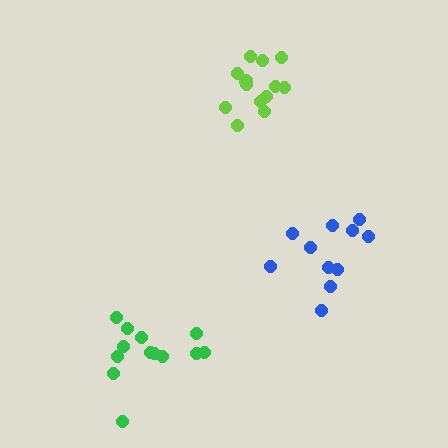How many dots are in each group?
Group 1: 11 dots, Group 2: 14 dots, Group 3: 13 dots (38 total).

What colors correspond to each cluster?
The clusters are colored: blue, lime, green.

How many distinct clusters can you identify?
There are 3 distinct clusters.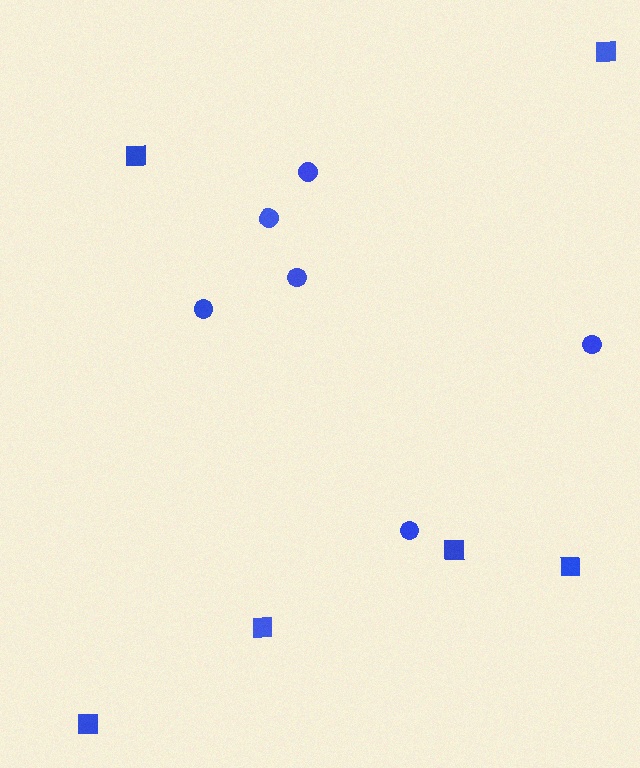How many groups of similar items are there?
There are 2 groups: one group of circles (6) and one group of squares (6).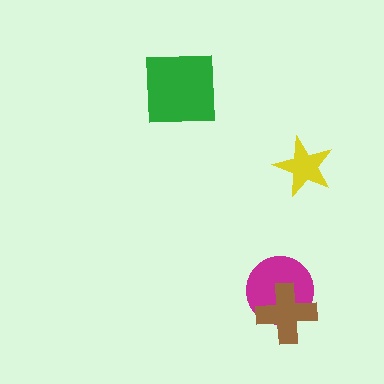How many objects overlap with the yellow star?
0 objects overlap with the yellow star.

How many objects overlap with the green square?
0 objects overlap with the green square.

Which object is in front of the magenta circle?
The brown cross is in front of the magenta circle.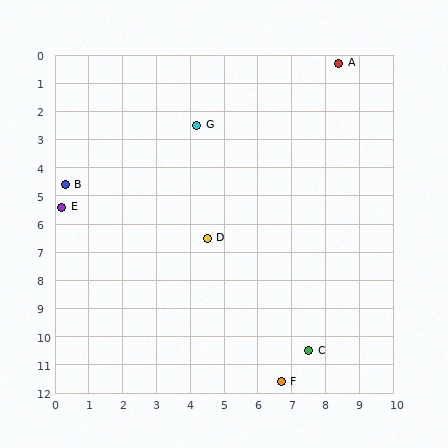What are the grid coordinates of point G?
Point G is at approximately (4.2, 2.5).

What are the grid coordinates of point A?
Point A is at approximately (8.4, 0.3).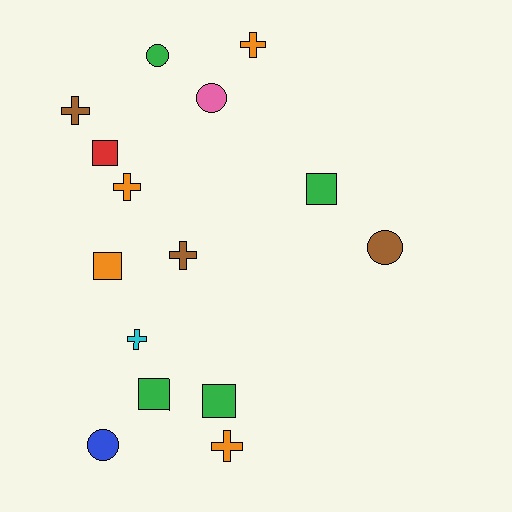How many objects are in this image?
There are 15 objects.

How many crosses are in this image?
There are 6 crosses.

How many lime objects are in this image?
There are no lime objects.